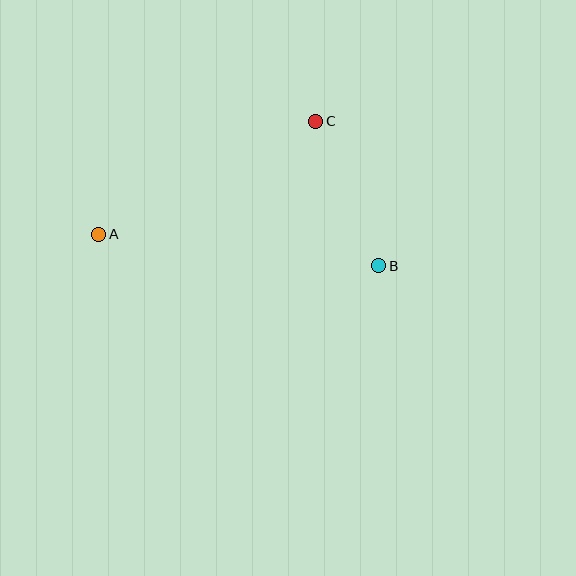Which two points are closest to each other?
Points B and C are closest to each other.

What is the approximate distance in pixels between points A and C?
The distance between A and C is approximately 245 pixels.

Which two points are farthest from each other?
Points A and B are farthest from each other.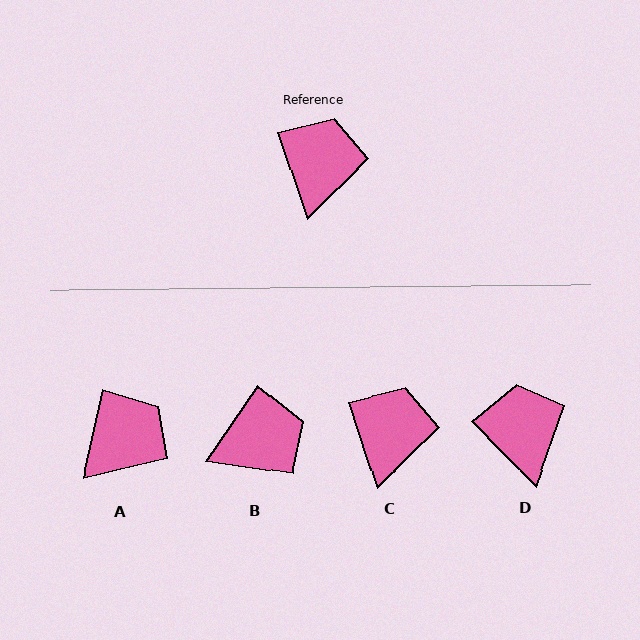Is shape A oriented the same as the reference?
No, it is off by about 31 degrees.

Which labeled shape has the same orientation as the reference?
C.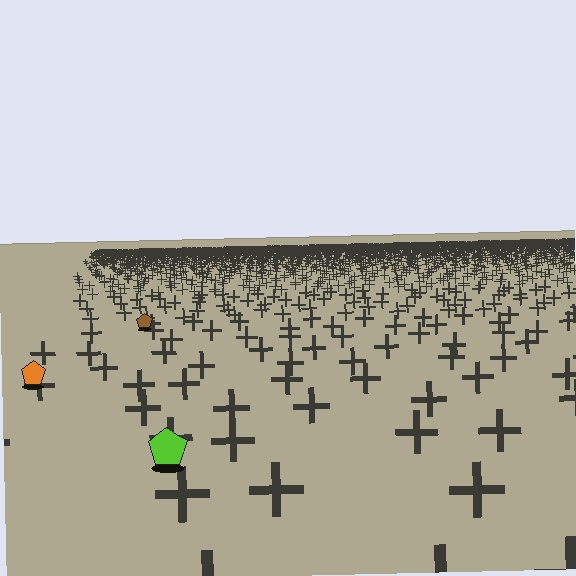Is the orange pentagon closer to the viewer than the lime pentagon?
No. The lime pentagon is closer — you can tell from the texture gradient: the ground texture is coarser near it.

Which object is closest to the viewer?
The lime pentagon is closest. The texture marks near it are larger and more spread out.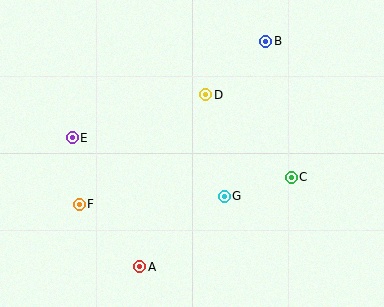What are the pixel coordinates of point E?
Point E is at (72, 138).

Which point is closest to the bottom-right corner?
Point C is closest to the bottom-right corner.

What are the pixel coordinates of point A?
Point A is at (140, 267).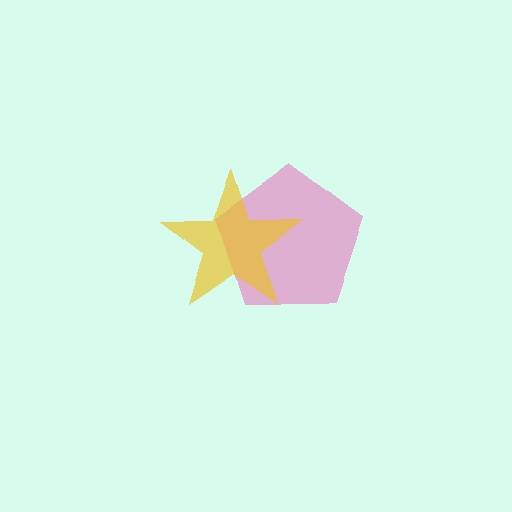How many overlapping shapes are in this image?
There are 2 overlapping shapes in the image.